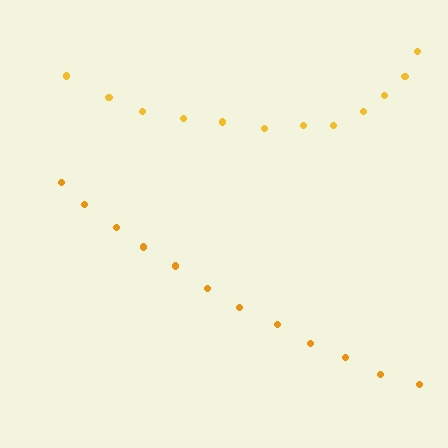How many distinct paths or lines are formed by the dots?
There are 2 distinct paths.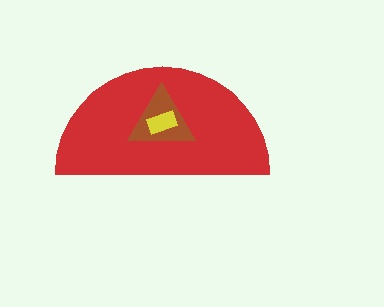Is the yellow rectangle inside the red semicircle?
Yes.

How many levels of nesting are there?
3.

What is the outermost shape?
The red semicircle.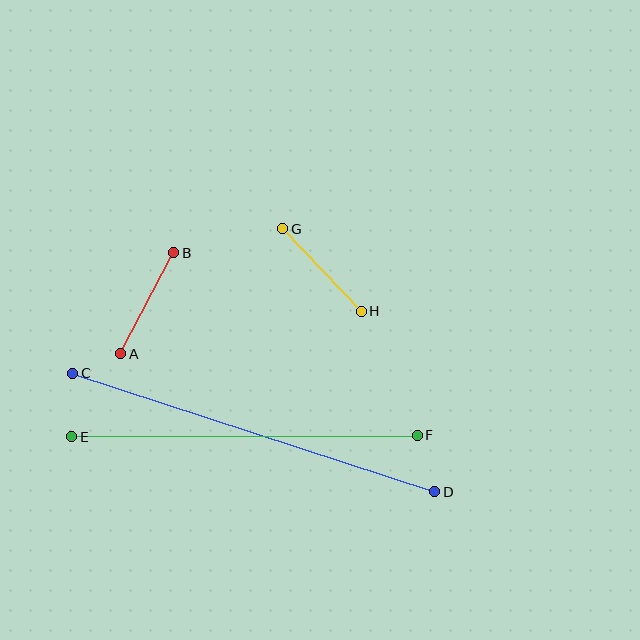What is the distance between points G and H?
The distance is approximately 114 pixels.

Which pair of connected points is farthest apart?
Points C and D are farthest apart.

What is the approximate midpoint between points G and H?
The midpoint is at approximately (322, 270) pixels.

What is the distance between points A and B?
The distance is approximately 114 pixels.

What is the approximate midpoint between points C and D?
The midpoint is at approximately (254, 433) pixels.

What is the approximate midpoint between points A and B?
The midpoint is at approximately (147, 303) pixels.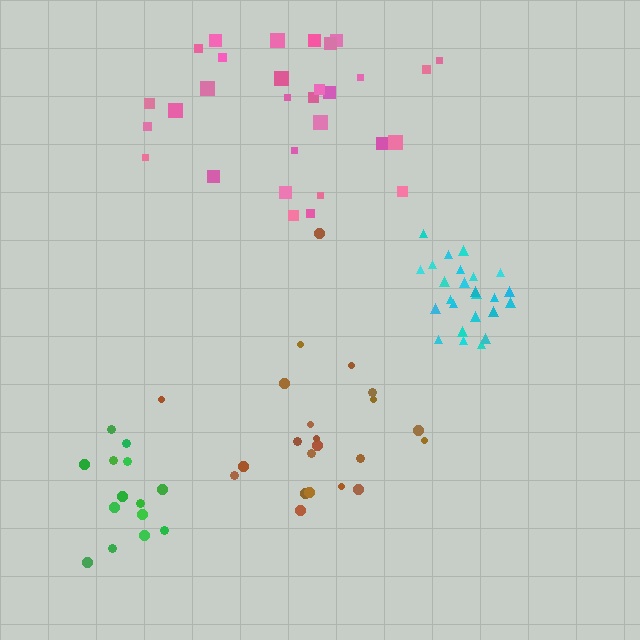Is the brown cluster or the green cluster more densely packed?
Green.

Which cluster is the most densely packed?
Cyan.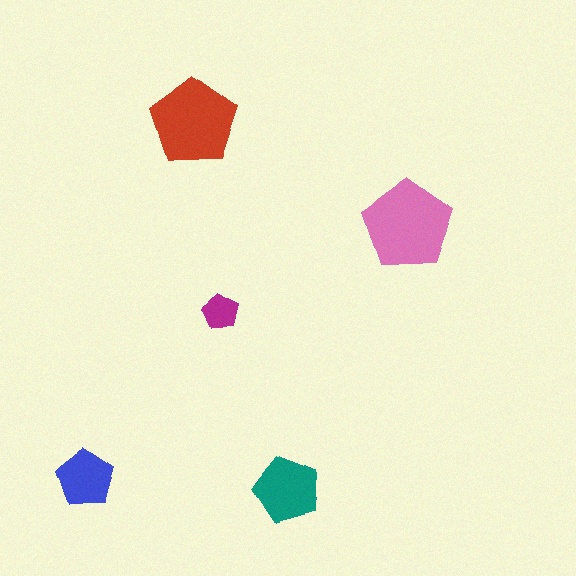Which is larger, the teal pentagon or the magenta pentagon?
The teal one.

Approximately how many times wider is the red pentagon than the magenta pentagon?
About 2.5 times wider.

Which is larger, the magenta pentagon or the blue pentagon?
The blue one.